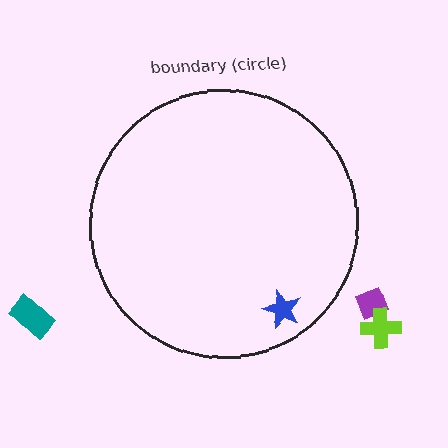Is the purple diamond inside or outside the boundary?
Outside.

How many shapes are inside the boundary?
1 inside, 3 outside.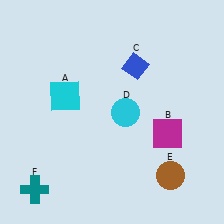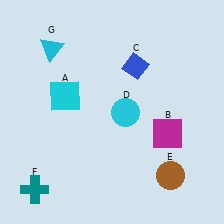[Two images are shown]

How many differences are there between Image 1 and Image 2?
There is 1 difference between the two images.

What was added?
A cyan triangle (G) was added in Image 2.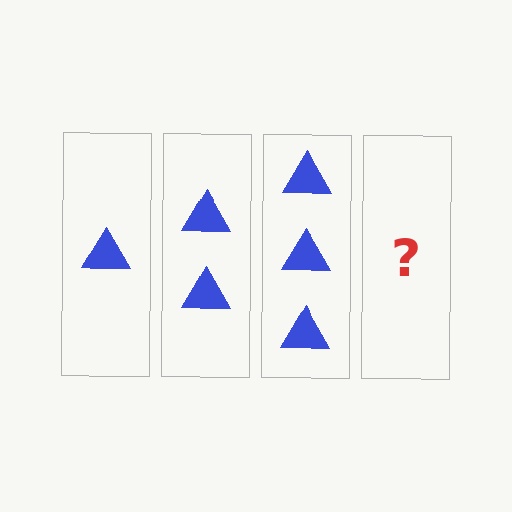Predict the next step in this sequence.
The next step is 4 triangles.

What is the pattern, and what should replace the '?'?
The pattern is that each step adds one more triangle. The '?' should be 4 triangles.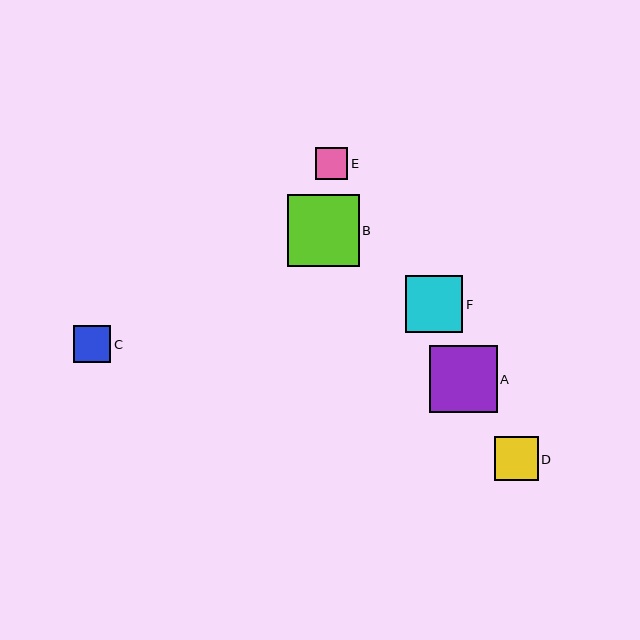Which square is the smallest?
Square E is the smallest with a size of approximately 32 pixels.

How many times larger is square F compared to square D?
Square F is approximately 1.3 times the size of square D.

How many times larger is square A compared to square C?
Square A is approximately 1.8 times the size of square C.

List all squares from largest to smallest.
From largest to smallest: B, A, F, D, C, E.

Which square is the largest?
Square B is the largest with a size of approximately 72 pixels.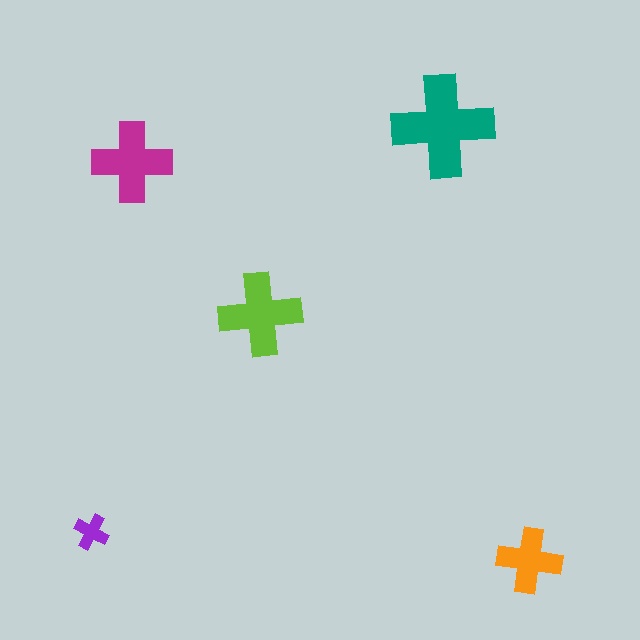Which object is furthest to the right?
The orange cross is rightmost.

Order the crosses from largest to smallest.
the teal one, the lime one, the magenta one, the orange one, the purple one.